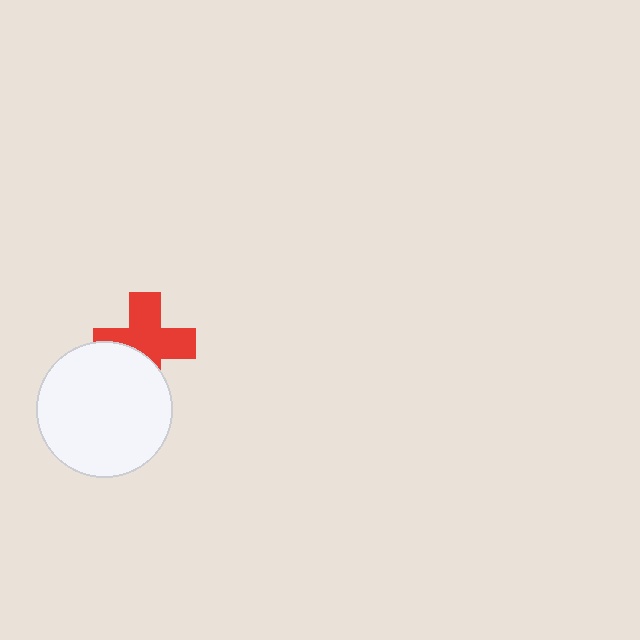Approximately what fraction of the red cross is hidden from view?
Roughly 34% of the red cross is hidden behind the white circle.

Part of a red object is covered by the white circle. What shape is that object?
It is a cross.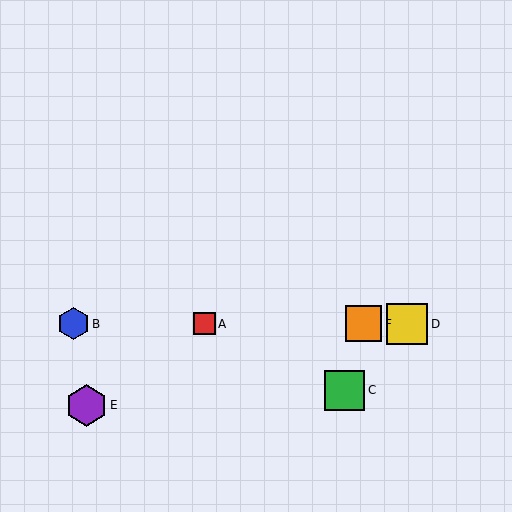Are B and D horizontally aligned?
Yes, both are at y≈324.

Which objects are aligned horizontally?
Objects A, B, D, F are aligned horizontally.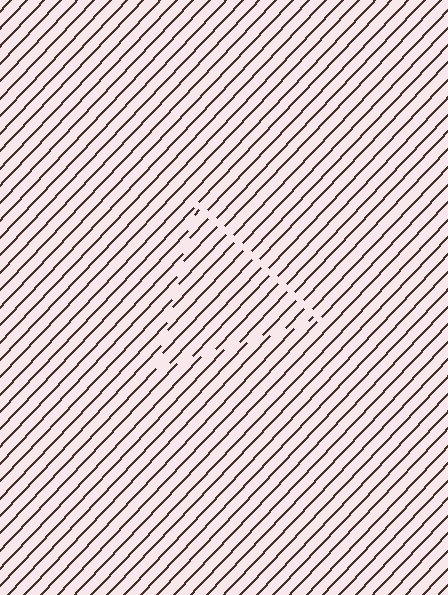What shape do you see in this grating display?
An illusory triangle. The interior of the shape contains the same grating, shifted by half a period — the contour is defined by the phase discontinuity where line-ends from the inner and outer gratings abut.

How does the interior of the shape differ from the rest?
The interior of the shape contains the same grating, shifted by half a period — the contour is defined by the phase discontinuity where line-ends from the inner and outer gratings abut.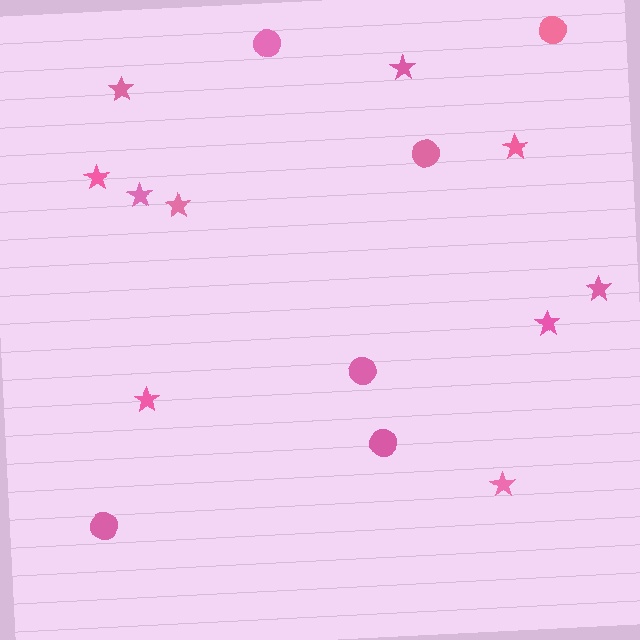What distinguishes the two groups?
There are 2 groups: one group of stars (10) and one group of circles (6).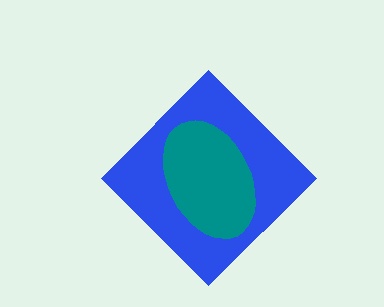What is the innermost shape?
The teal ellipse.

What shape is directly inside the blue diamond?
The teal ellipse.